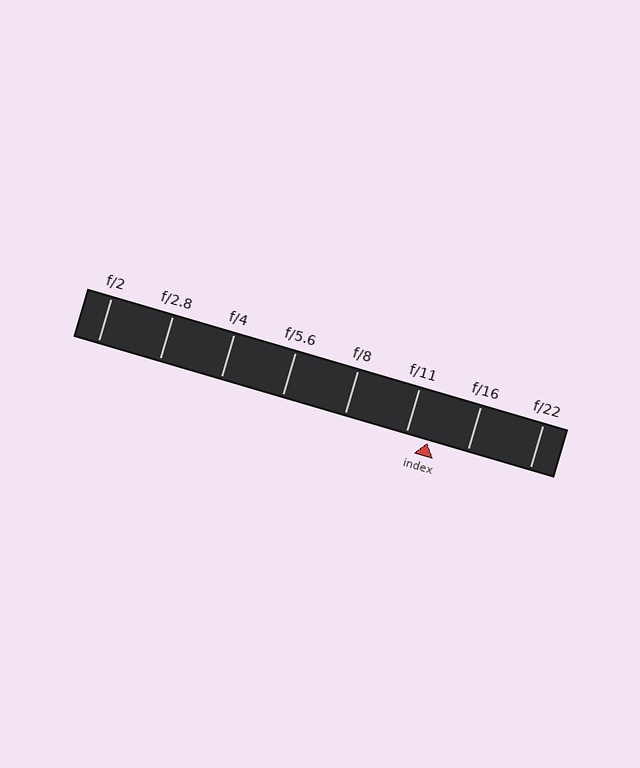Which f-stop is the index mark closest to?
The index mark is closest to f/11.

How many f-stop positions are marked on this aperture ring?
There are 8 f-stop positions marked.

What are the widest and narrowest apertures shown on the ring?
The widest aperture shown is f/2 and the narrowest is f/22.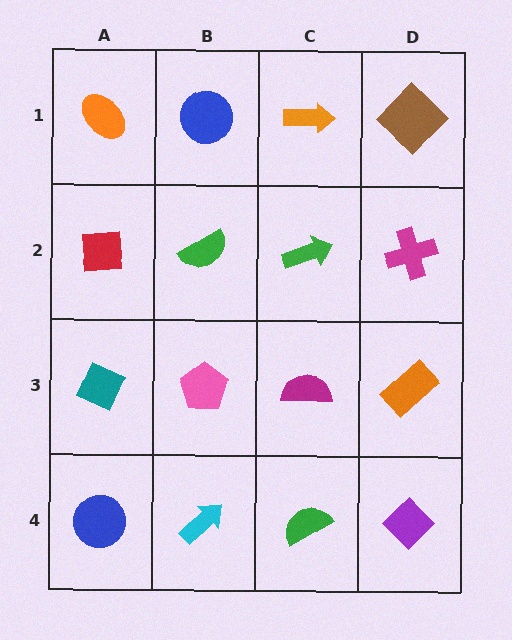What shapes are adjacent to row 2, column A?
An orange ellipse (row 1, column A), a teal diamond (row 3, column A), a green semicircle (row 2, column B).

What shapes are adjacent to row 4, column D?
An orange rectangle (row 3, column D), a green semicircle (row 4, column C).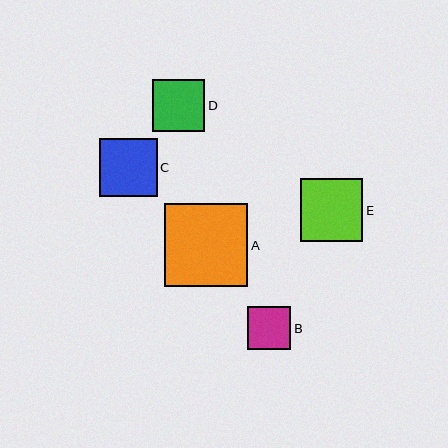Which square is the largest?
Square A is the largest with a size of approximately 83 pixels.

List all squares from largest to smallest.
From largest to smallest: A, E, C, D, B.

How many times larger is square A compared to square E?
Square A is approximately 1.3 times the size of square E.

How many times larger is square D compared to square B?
Square D is approximately 1.2 times the size of square B.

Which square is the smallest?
Square B is the smallest with a size of approximately 43 pixels.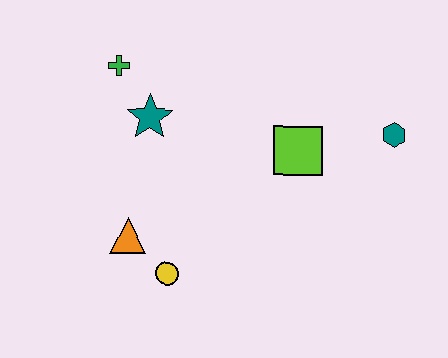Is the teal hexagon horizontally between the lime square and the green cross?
No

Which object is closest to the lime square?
The teal hexagon is closest to the lime square.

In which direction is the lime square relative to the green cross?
The lime square is to the right of the green cross.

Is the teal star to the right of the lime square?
No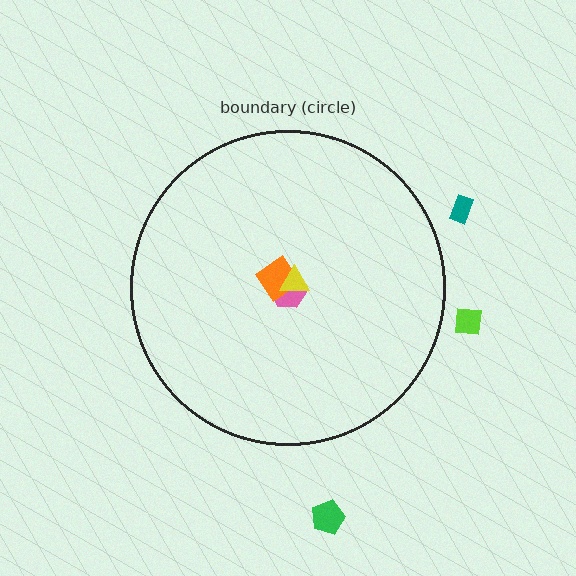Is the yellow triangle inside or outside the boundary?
Inside.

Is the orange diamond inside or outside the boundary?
Inside.